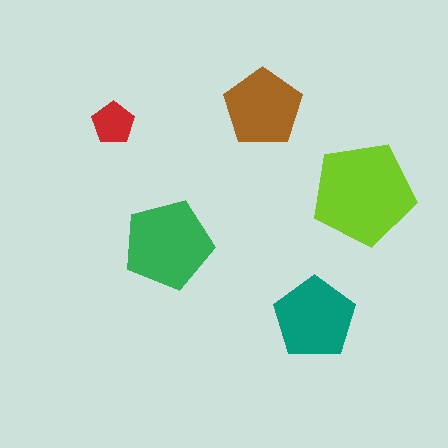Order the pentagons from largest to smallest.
the lime one, the green one, the teal one, the brown one, the red one.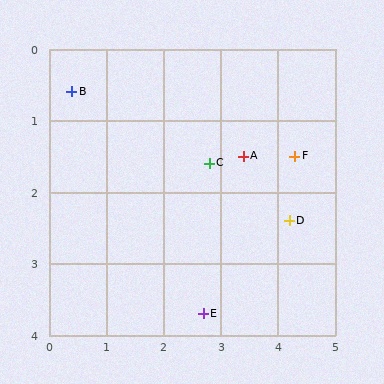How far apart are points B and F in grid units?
Points B and F are about 4.0 grid units apart.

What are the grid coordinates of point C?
Point C is at approximately (2.8, 1.6).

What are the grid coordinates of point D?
Point D is at approximately (4.2, 2.4).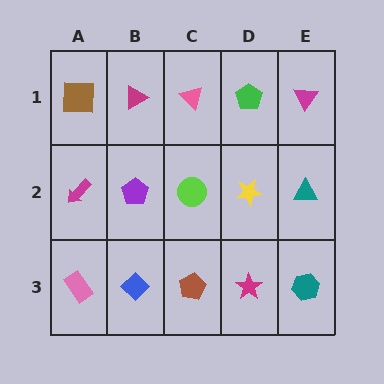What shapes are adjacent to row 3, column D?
A yellow star (row 2, column D), a brown pentagon (row 3, column C), a teal hexagon (row 3, column E).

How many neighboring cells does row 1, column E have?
2.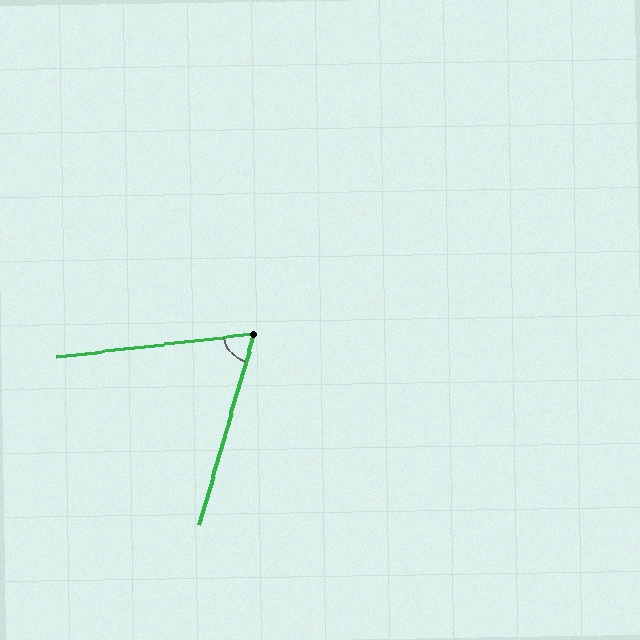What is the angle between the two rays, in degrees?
Approximately 67 degrees.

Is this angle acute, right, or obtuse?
It is acute.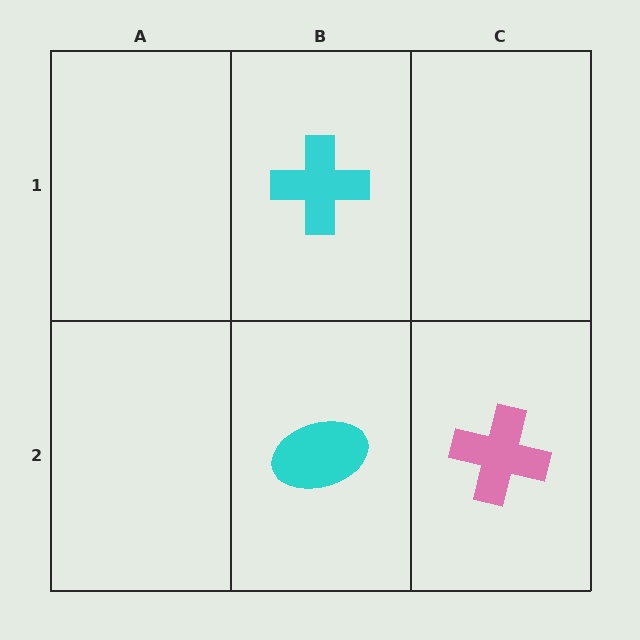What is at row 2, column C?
A pink cross.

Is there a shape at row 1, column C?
No, that cell is empty.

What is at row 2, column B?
A cyan ellipse.